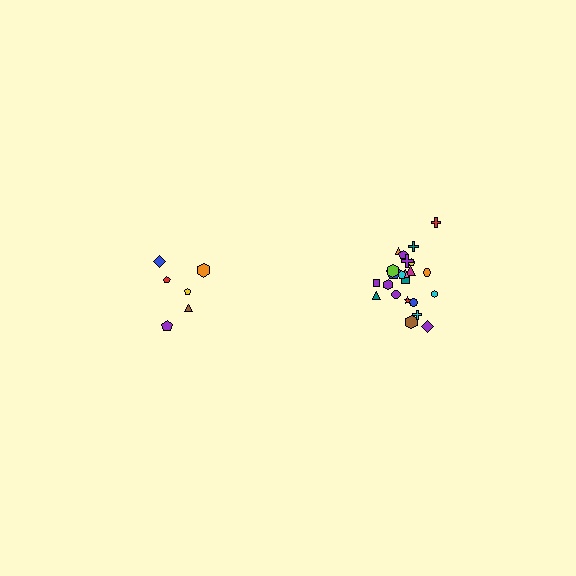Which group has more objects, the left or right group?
The right group.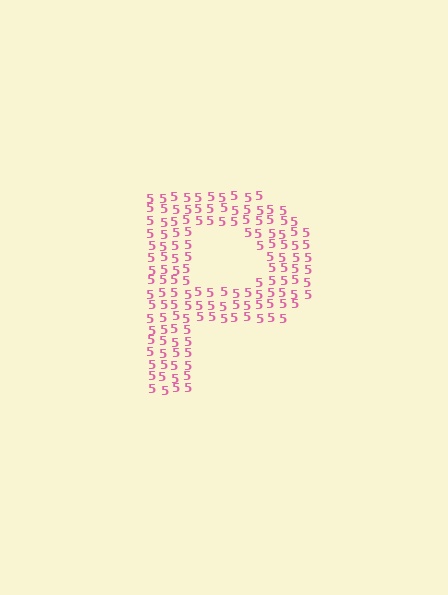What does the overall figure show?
The overall figure shows the letter P.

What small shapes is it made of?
It is made of small digit 5's.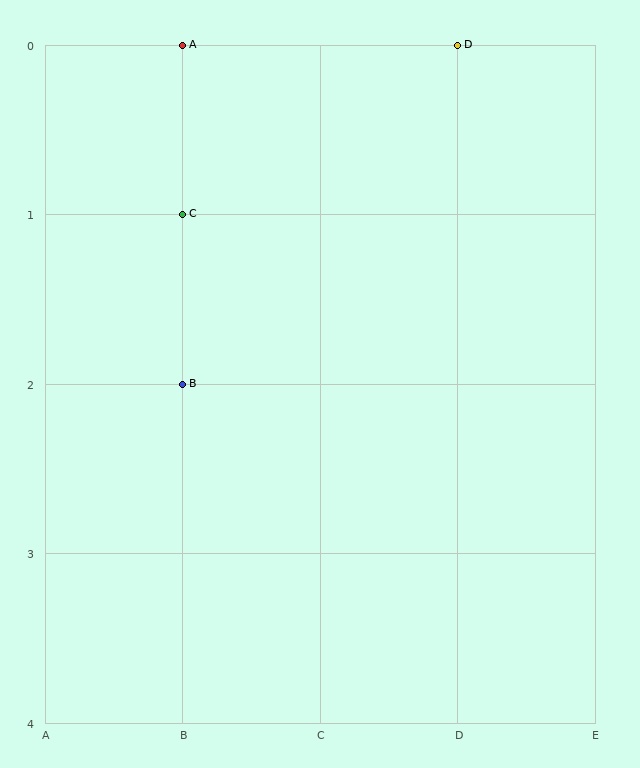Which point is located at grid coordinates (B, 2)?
Point B is at (B, 2).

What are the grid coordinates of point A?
Point A is at grid coordinates (B, 0).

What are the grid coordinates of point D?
Point D is at grid coordinates (D, 0).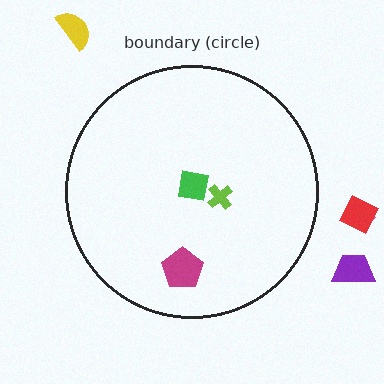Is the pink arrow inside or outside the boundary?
Outside.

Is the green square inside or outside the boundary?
Inside.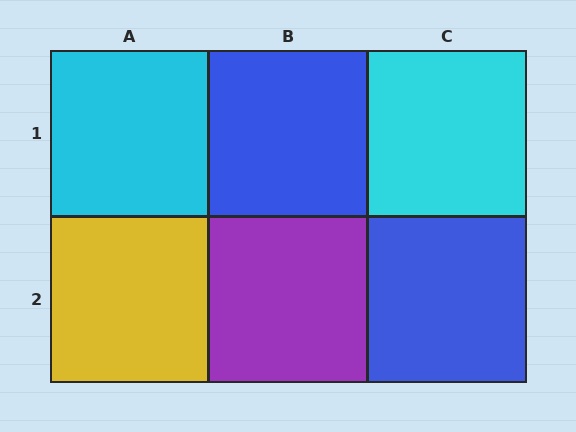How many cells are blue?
2 cells are blue.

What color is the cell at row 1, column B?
Blue.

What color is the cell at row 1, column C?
Cyan.